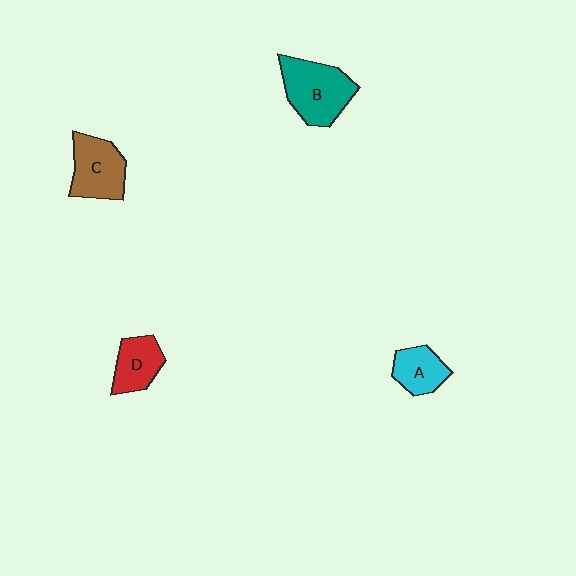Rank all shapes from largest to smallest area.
From largest to smallest: B (teal), C (brown), D (red), A (cyan).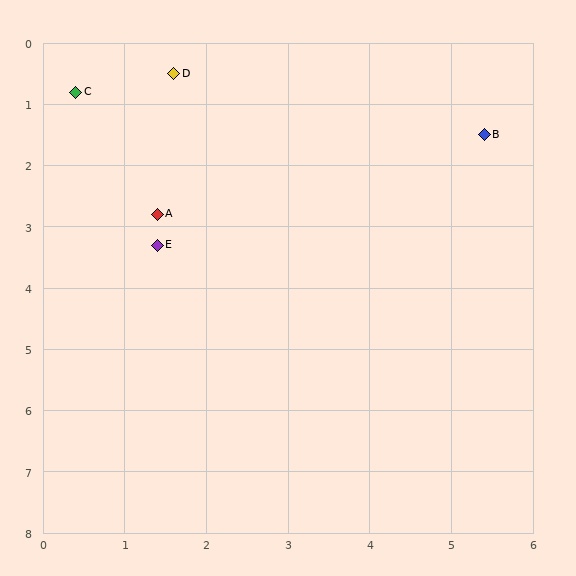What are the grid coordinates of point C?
Point C is at approximately (0.4, 0.8).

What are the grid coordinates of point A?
Point A is at approximately (1.4, 2.8).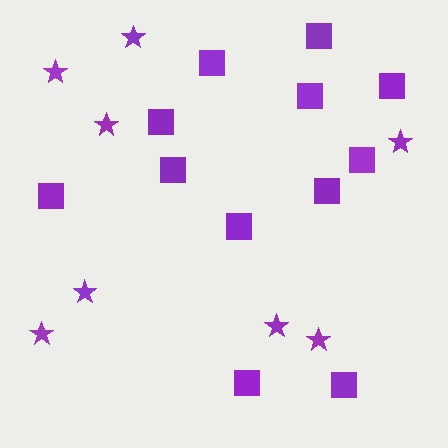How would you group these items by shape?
There are 2 groups: one group of squares (12) and one group of stars (8).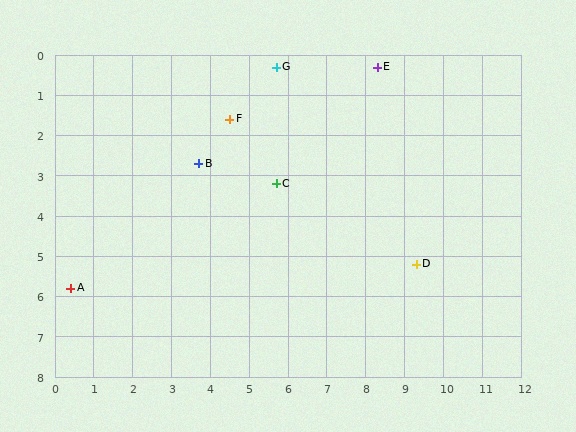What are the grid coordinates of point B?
Point B is at approximately (3.7, 2.7).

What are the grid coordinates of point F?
Point F is at approximately (4.5, 1.6).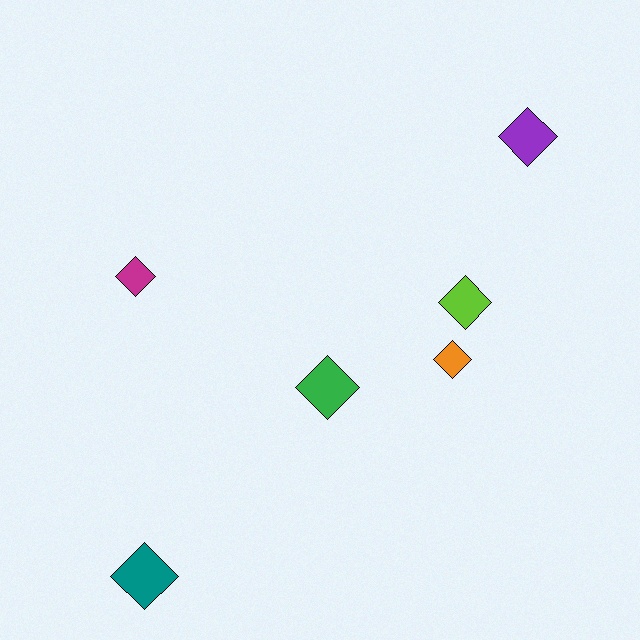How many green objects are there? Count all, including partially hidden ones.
There is 1 green object.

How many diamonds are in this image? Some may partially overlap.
There are 6 diamonds.